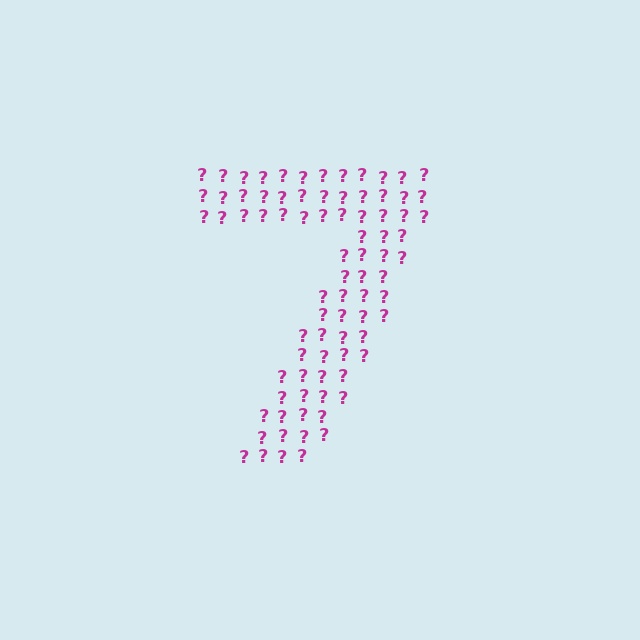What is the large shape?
The large shape is the digit 7.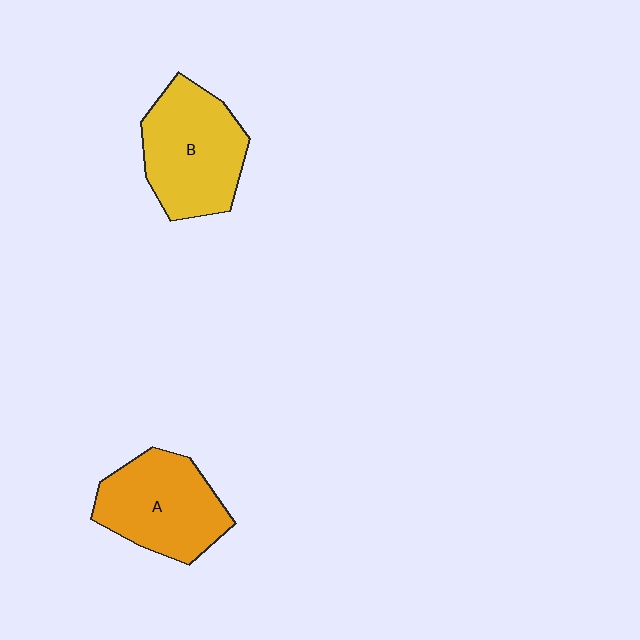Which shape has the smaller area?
Shape A (orange).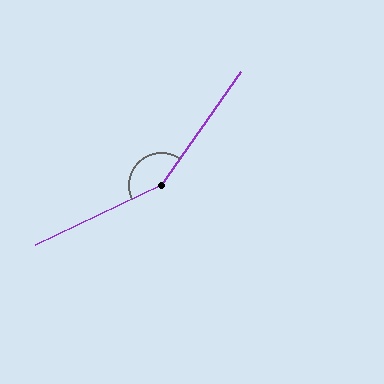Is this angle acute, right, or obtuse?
It is obtuse.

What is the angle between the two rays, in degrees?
Approximately 151 degrees.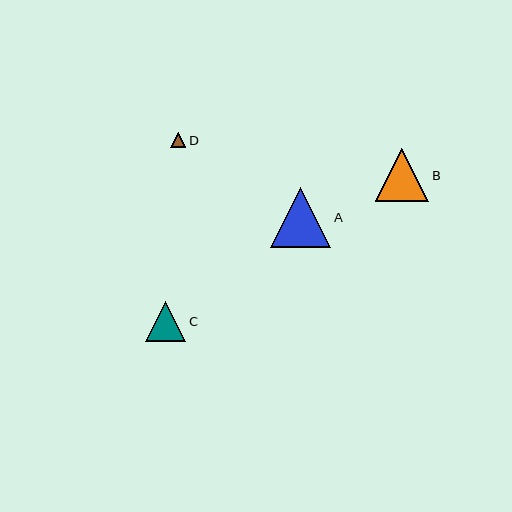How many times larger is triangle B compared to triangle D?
Triangle B is approximately 3.5 times the size of triangle D.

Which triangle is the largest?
Triangle A is the largest with a size of approximately 60 pixels.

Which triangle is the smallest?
Triangle D is the smallest with a size of approximately 15 pixels.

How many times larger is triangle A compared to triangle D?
Triangle A is approximately 4.0 times the size of triangle D.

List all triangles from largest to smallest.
From largest to smallest: A, B, C, D.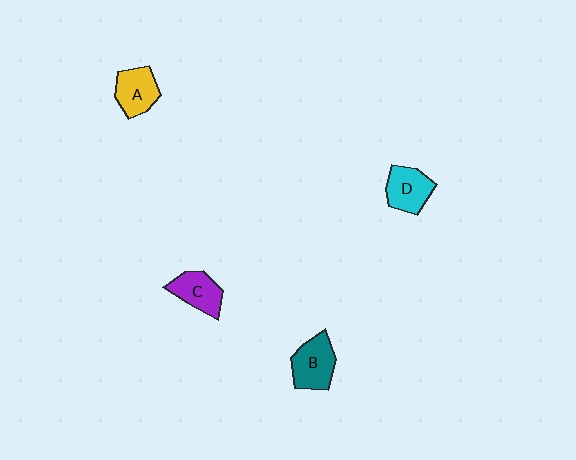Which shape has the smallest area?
Shape C (purple).